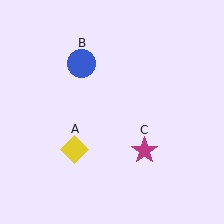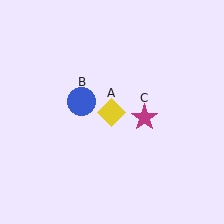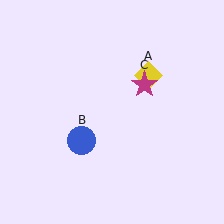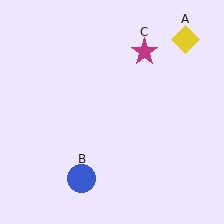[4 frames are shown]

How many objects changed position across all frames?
3 objects changed position: yellow diamond (object A), blue circle (object B), magenta star (object C).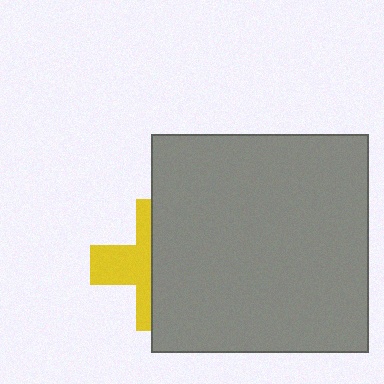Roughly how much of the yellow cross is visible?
A small part of it is visible (roughly 44%).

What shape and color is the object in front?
The object in front is a gray square.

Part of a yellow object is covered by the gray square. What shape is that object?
It is a cross.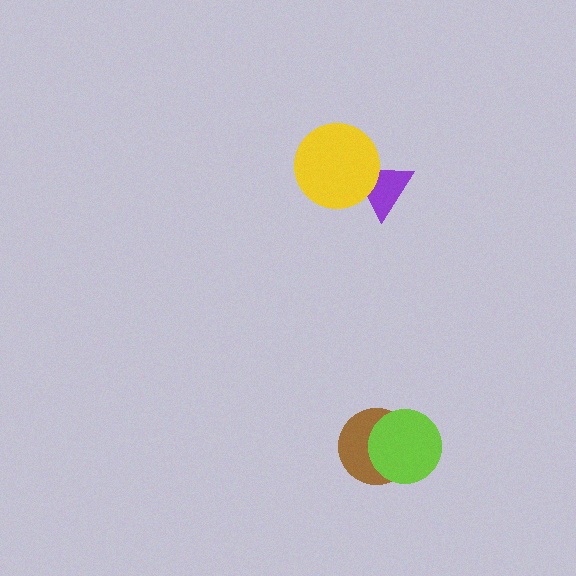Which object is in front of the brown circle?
The lime circle is in front of the brown circle.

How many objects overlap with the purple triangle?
1 object overlaps with the purple triangle.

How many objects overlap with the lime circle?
1 object overlaps with the lime circle.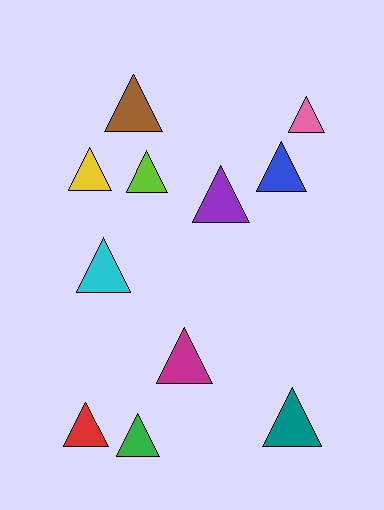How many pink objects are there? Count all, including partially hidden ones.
There is 1 pink object.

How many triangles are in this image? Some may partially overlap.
There are 11 triangles.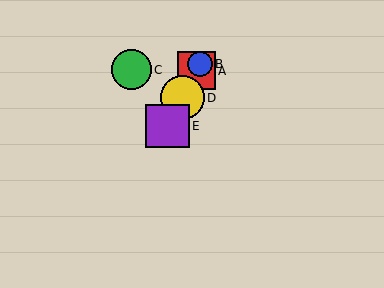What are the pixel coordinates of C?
Object C is at (131, 70).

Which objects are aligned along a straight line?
Objects A, B, D, E are aligned along a straight line.